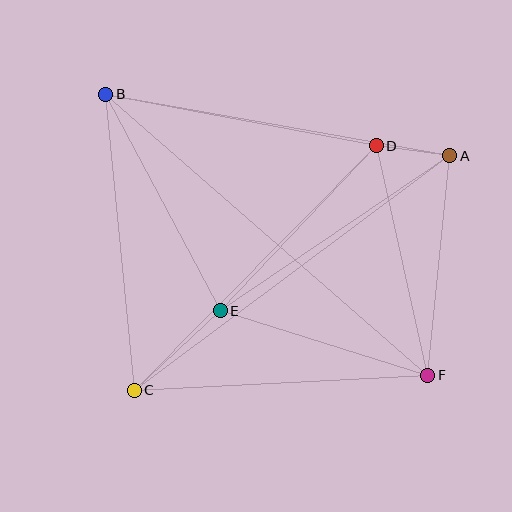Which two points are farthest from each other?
Points B and F are farthest from each other.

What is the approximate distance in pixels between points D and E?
The distance between D and E is approximately 227 pixels.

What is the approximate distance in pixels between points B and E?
The distance between B and E is approximately 245 pixels.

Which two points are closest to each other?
Points A and D are closest to each other.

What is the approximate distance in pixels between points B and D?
The distance between B and D is approximately 275 pixels.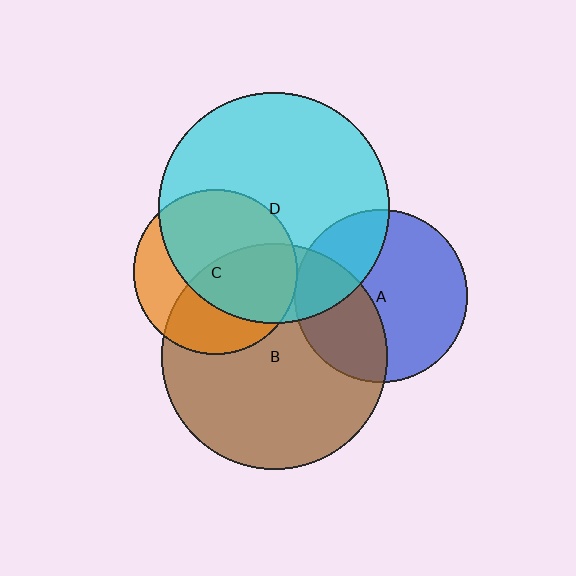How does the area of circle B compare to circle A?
Approximately 1.7 times.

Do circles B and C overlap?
Yes.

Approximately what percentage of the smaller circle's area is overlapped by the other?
Approximately 50%.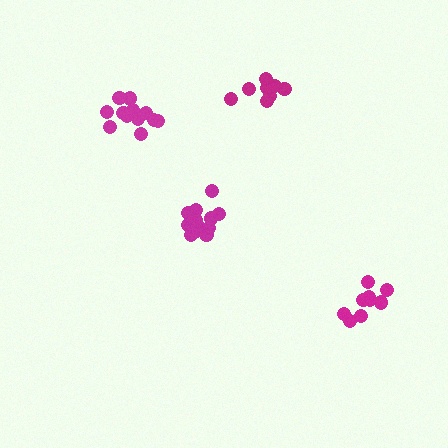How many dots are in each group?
Group 1: 13 dots, Group 2: 12 dots, Group 3: 8 dots, Group 4: 9 dots (42 total).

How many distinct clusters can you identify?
There are 4 distinct clusters.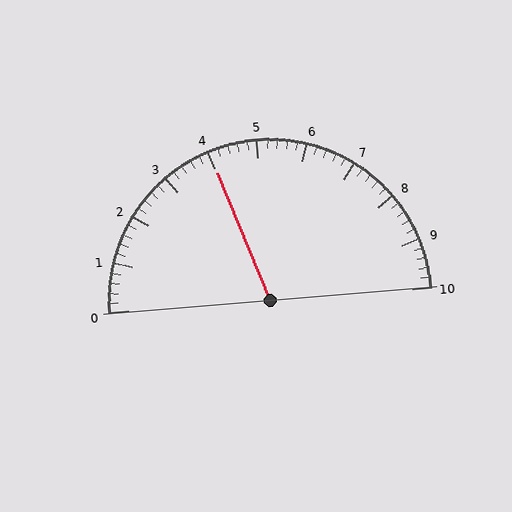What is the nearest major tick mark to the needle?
The nearest major tick mark is 4.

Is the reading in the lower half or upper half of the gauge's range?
The reading is in the lower half of the range (0 to 10).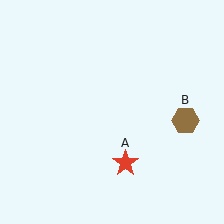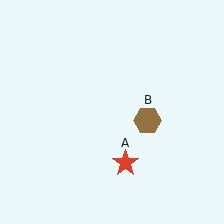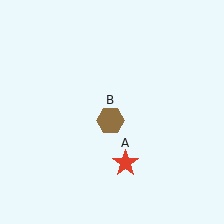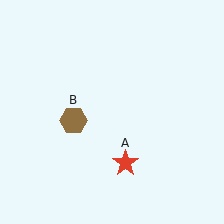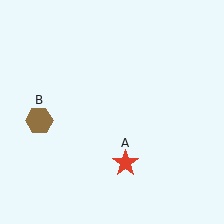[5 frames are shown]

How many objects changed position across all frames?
1 object changed position: brown hexagon (object B).